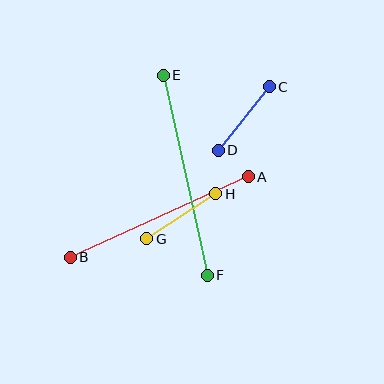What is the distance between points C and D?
The distance is approximately 82 pixels.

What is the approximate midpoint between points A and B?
The midpoint is at approximately (159, 217) pixels.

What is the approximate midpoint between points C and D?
The midpoint is at approximately (244, 119) pixels.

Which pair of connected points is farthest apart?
Points E and F are farthest apart.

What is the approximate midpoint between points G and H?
The midpoint is at approximately (181, 216) pixels.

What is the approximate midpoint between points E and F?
The midpoint is at approximately (185, 175) pixels.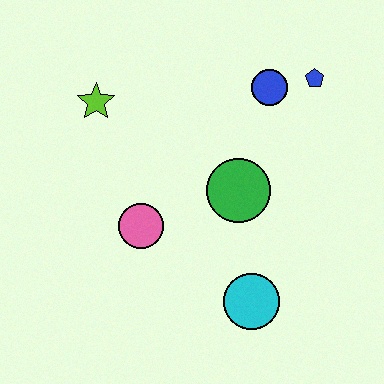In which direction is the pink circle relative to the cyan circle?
The pink circle is to the left of the cyan circle.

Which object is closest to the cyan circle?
The green circle is closest to the cyan circle.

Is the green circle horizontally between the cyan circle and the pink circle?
Yes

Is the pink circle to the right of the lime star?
Yes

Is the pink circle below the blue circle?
Yes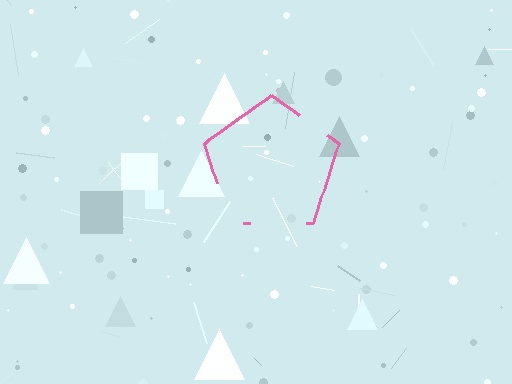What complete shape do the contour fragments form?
The contour fragments form a pentagon.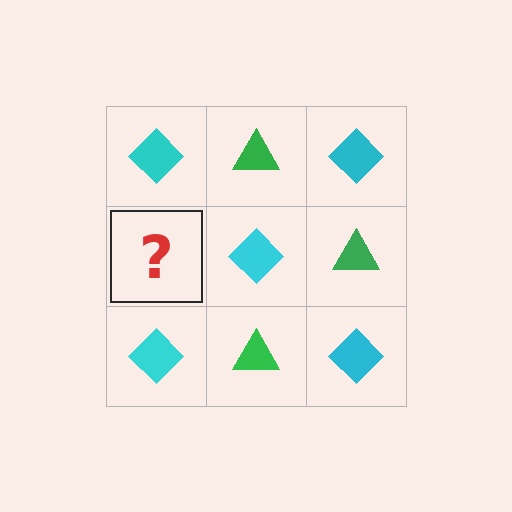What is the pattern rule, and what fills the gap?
The rule is that it alternates cyan diamond and green triangle in a checkerboard pattern. The gap should be filled with a green triangle.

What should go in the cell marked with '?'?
The missing cell should contain a green triangle.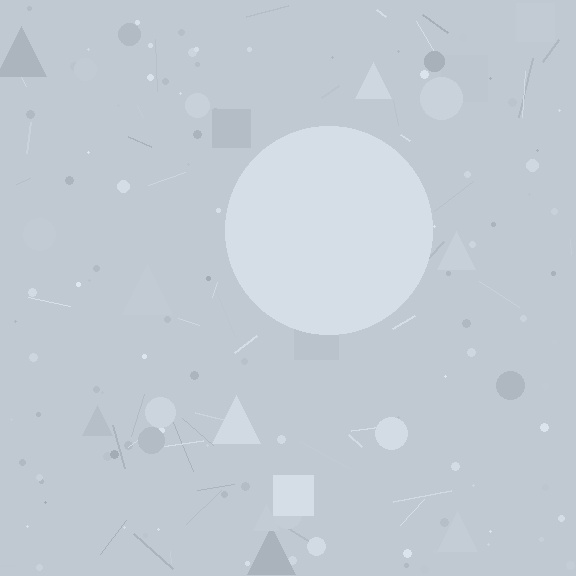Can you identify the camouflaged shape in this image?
The camouflaged shape is a circle.